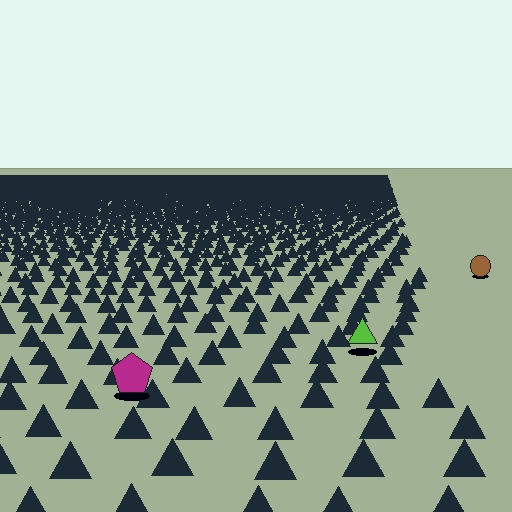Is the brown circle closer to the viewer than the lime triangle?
No. The lime triangle is closer — you can tell from the texture gradient: the ground texture is coarser near it.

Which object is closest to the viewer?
The magenta pentagon is closest. The texture marks near it are larger and more spread out.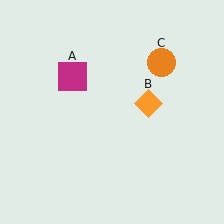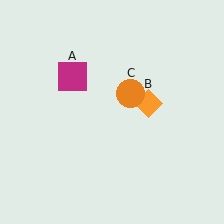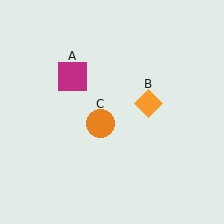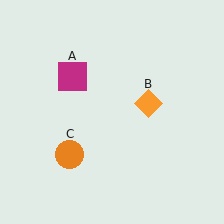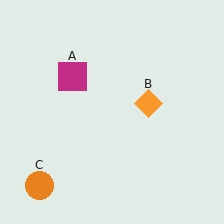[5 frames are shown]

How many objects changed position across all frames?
1 object changed position: orange circle (object C).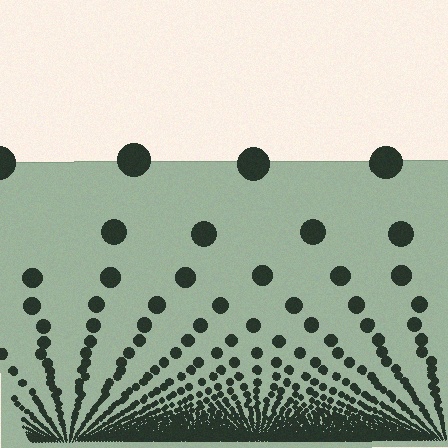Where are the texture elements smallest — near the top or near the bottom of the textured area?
Near the bottom.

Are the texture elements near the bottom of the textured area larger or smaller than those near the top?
Smaller. The gradient is inverted — elements near the bottom are smaller and denser.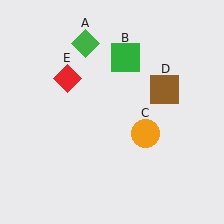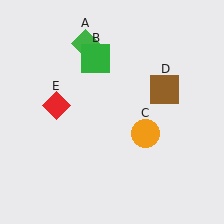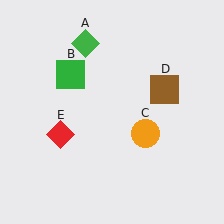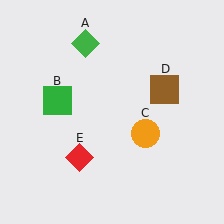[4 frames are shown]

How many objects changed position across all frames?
2 objects changed position: green square (object B), red diamond (object E).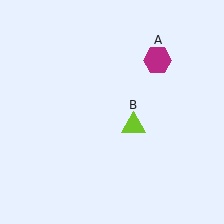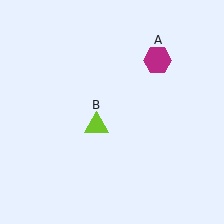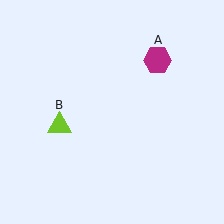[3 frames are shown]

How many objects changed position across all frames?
1 object changed position: lime triangle (object B).